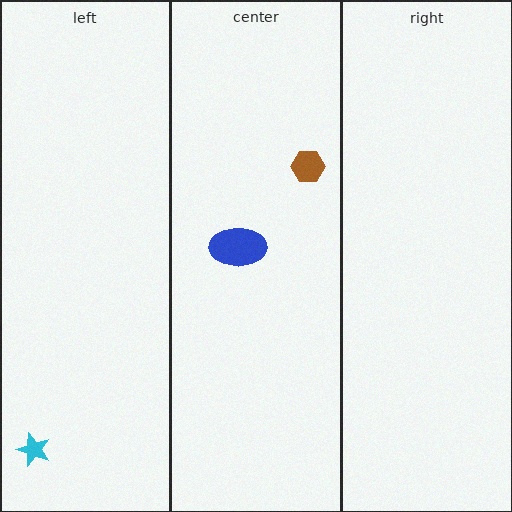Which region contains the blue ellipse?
The center region.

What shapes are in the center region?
The brown hexagon, the blue ellipse.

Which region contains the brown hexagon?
The center region.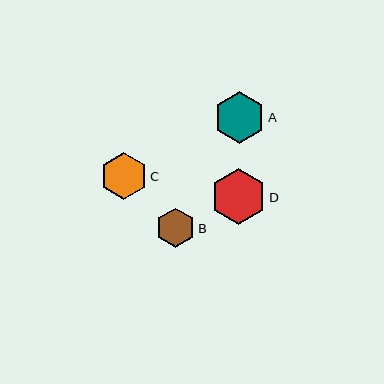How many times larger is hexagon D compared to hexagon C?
Hexagon D is approximately 1.2 times the size of hexagon C.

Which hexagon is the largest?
Hexagon D is the largest with a size of approximately 56 pixels.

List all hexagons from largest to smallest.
From largest to smallest: D, A, C, B.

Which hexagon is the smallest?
Hexagon B is the smallest with a size of approximately 39 pixels.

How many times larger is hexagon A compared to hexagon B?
Hexagon A is approximately 1.3 times the size of hexagon B.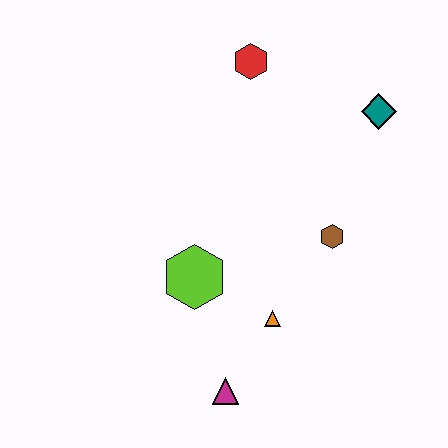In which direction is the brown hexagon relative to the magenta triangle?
The brown hexagon is above the magenta triangle.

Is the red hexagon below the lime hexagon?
No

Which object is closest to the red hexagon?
The teal diamond is closest to the red hexagon.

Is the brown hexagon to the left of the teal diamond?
Yes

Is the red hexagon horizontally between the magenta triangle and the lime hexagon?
No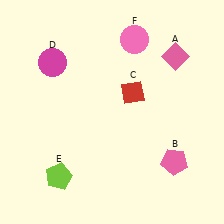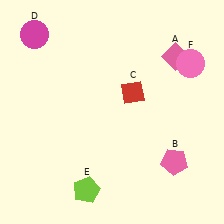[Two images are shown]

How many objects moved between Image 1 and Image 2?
3 objects moved between the two images.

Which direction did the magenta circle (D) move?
The magenta circle (D) moved up.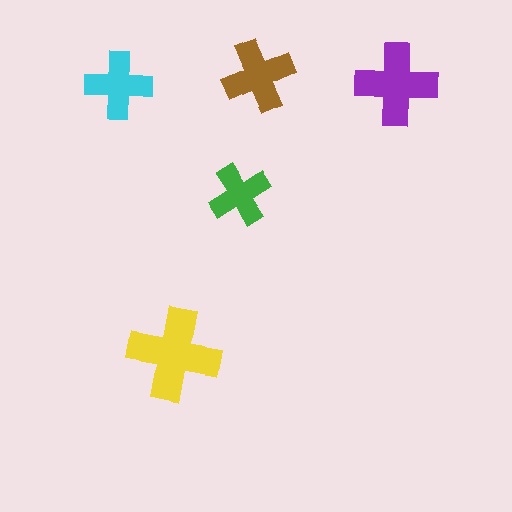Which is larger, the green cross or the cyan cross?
The cyan one.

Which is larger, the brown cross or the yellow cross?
The yellow one.